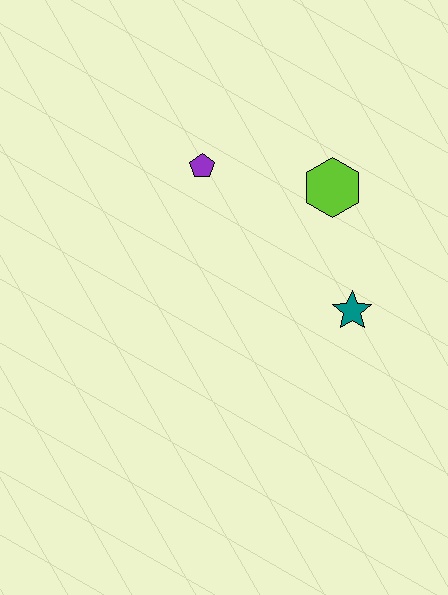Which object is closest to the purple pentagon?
The lime hexagon is closest to the purple pentagon.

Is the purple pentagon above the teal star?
Yes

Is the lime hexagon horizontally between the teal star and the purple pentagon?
Yes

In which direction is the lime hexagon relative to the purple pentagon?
The lime hexagon is to the right of the purple pentagon.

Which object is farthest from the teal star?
The purple pentagon is farthest from the teal star.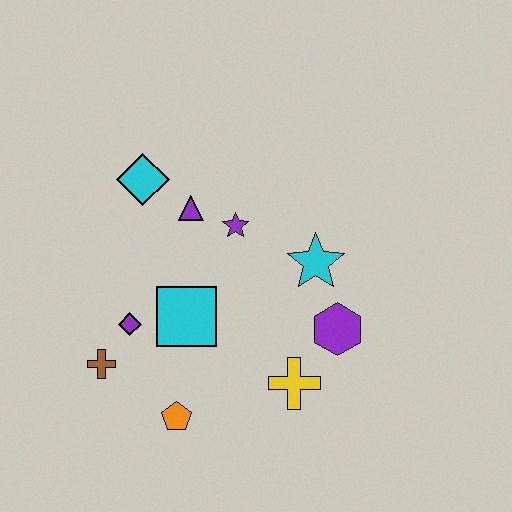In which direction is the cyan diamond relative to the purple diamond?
The cyan diamond is above the purple diamond.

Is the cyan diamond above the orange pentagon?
Yes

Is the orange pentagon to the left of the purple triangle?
Yes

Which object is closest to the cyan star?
The purple hexagon is closest to the cyan star.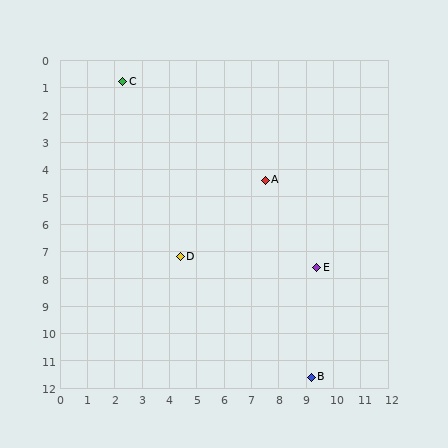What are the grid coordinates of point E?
Point E is at approximately (9.4, 7.6).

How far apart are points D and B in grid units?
Points D and B are about 6.5 grid units apart.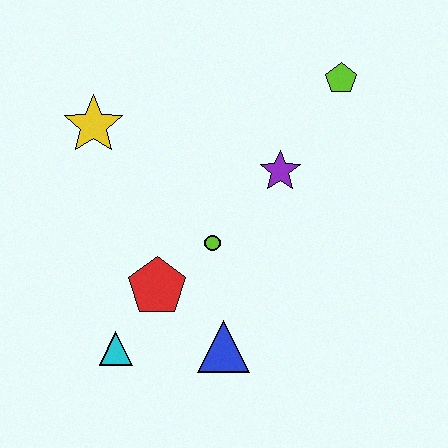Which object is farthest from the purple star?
The cyan triangle is farthest from the purple star.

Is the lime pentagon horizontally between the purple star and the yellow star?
No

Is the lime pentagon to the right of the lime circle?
Yes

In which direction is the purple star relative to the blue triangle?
The purple star is above the blue triangle.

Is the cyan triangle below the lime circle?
Yes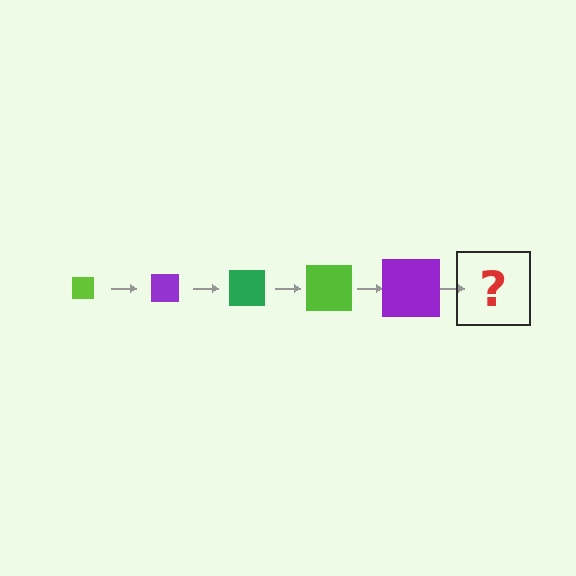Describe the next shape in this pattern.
It should be a green square, larger than the previous one.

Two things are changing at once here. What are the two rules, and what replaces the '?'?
The two rules are that the square grows larger each step and the color cycles through lime, purple, and green. The '?' should be a green square, larger than the previous one.